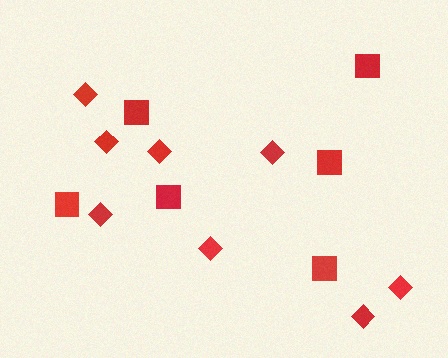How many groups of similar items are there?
There are 2 groups: one group of diamonds (8) and one group of squares (6).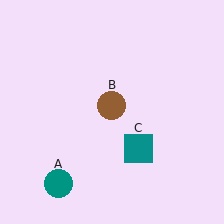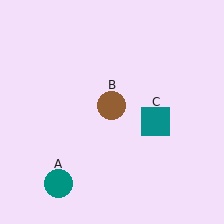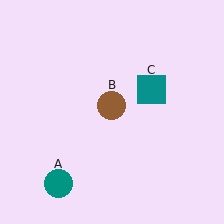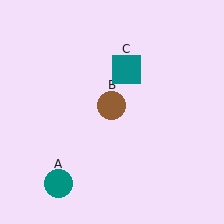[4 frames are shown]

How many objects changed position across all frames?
1 object changed position: teal square (object C).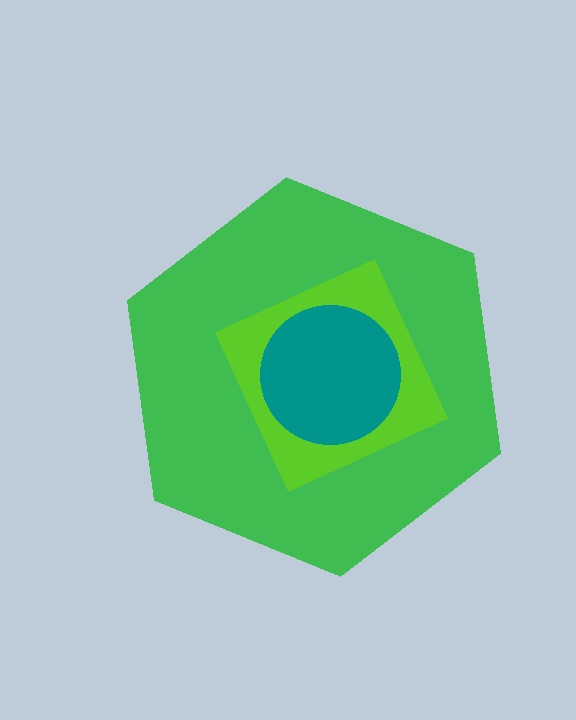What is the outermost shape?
The green hexagon.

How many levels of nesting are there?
3.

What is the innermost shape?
The teal circle.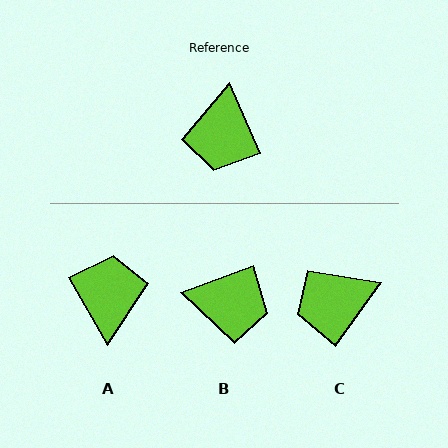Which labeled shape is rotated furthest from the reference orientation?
A, about 174 degrees away.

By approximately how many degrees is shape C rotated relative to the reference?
Approximately 59 degrees clockwise.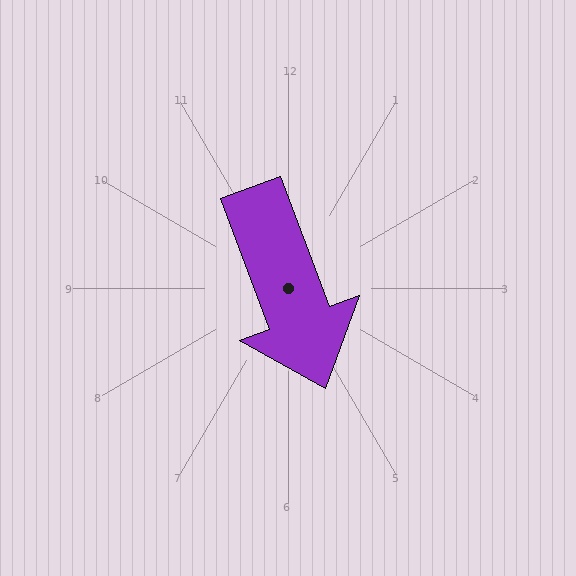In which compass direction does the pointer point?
South.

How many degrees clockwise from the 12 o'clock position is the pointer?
Approximately 159 degrees.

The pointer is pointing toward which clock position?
Roughly 5 o'clock.